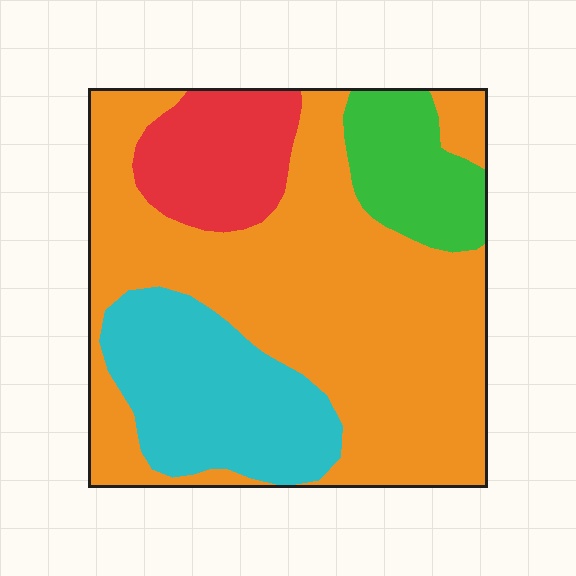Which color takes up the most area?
Orange, at roughly 55%.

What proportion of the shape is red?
Red covers around 10% of the shape.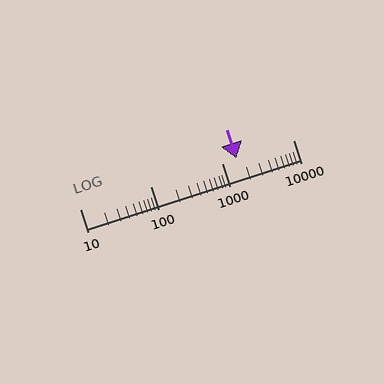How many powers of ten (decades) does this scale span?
The scale spans 3 decades, from 10 to 10000.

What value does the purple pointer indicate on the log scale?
The pointer indicates approximately 1600.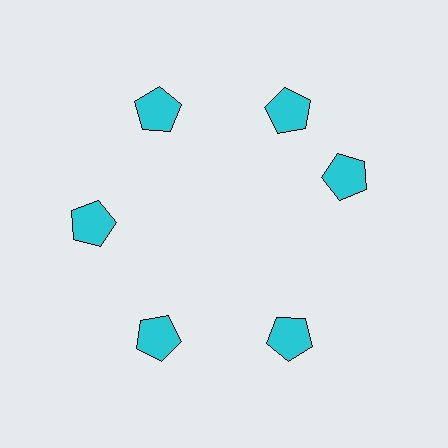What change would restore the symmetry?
The symmetry would be restored by rotating it back into even spacing with its neighbors so that all 6 pentagons sit at equal angles and equal distance from the center.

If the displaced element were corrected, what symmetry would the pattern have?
It would have 6-fold rotational symmetry — the pattern would map onto itself every 60 degrees.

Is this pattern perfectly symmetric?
No. The 6 cyan pentagons are arranged in a ring, but one element near the 3 o'clock position is rotated out of alignment along the ring, breaking the 6-fold rotational symmetry.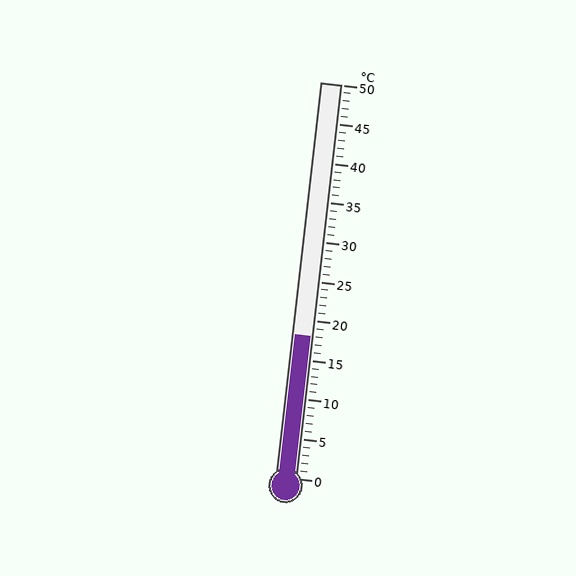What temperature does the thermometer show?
The thermometer shows approximately 18°C.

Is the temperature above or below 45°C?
The temperature is below 45°C.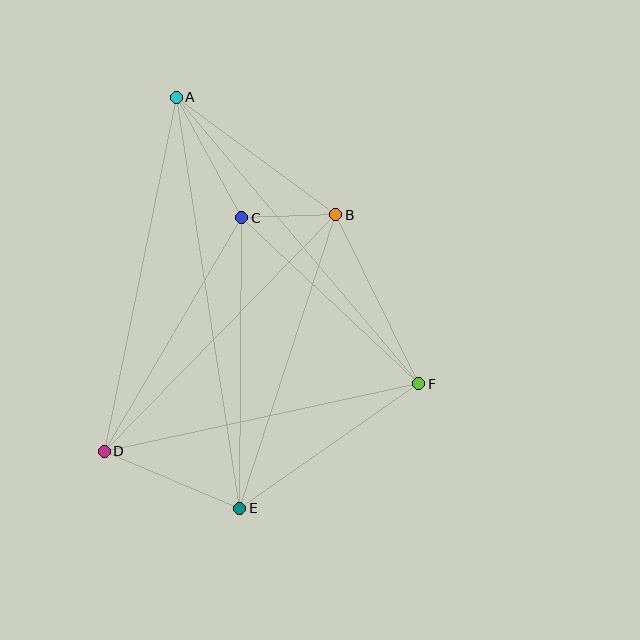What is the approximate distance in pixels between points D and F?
The distance between D and F is approximately 322 pixels.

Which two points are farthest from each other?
Points A and E are farthest from each other.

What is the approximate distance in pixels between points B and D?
The distance between B and D is approximately 331 pixels.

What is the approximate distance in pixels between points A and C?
The distance between A and C is approximately 137 pixels.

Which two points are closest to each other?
Points B and C are closest to each other.